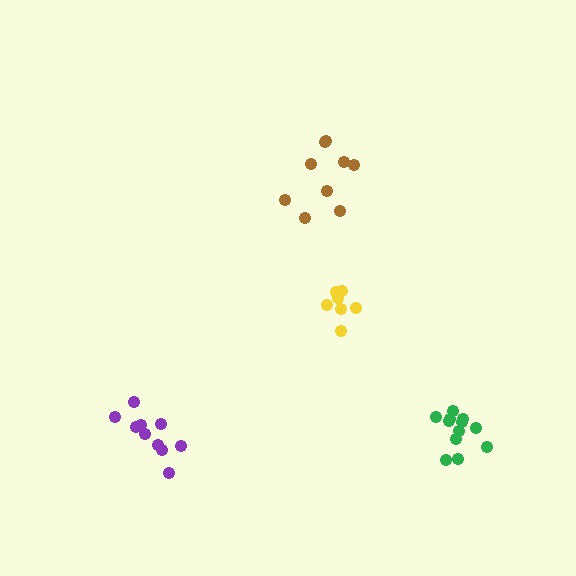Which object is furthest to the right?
The green cluster is rightmost.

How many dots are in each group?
Group 1: 7 dots, Group 2: 9 dots, Group 3: 10 dots, Group 4: 12 dots (38 total).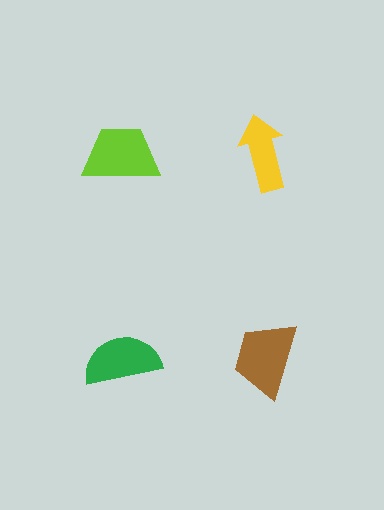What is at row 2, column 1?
A green semicircle.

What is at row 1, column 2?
A yellow arrow.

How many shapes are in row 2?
2 shapes.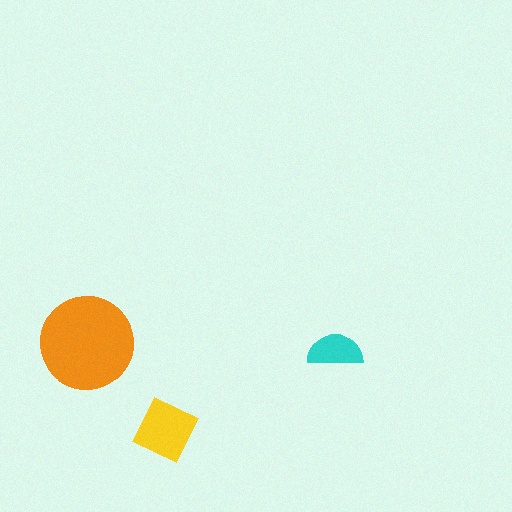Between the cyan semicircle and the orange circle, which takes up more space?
The orange circle.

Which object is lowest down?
The yellow square is bottommost.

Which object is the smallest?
The cyan semicircle.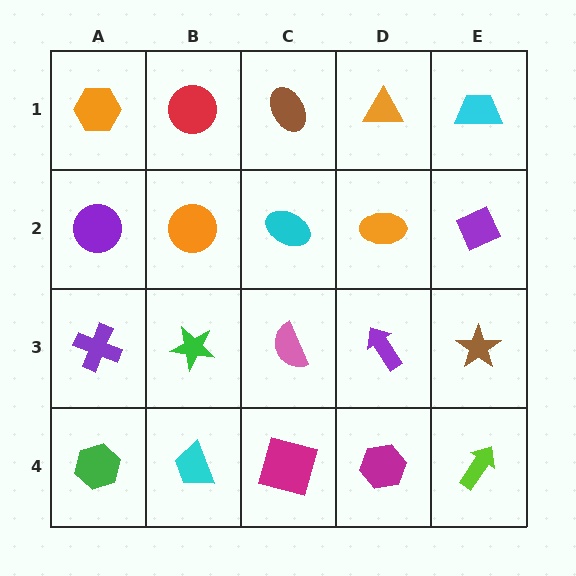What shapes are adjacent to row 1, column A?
A purple circle (row 2, column A), a red circle (row 1, column B).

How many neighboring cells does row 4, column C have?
3.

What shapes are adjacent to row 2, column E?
A cyan trapezoid (row 1, column E), a brown star (row 3, column E), an orange ellipse (row 2, column D).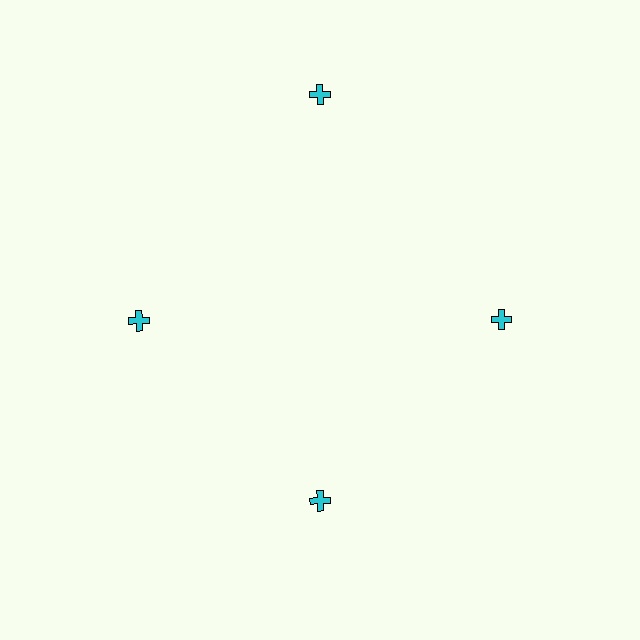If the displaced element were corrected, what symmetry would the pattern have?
It would have 4-fold rotational symmetry — the pattern would map onto itself every 90 degrees.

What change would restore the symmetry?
The symmetry would be restored by moving it inward, back onto the ring so that all 4 crosses sit at equal angles and equal distance from the center.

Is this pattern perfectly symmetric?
No. The 4 cyan crosses are arranged in a ring, but one element near the 12 o'clock position is pushed outward from the center, breaking the 4-fold rotational symmetry.